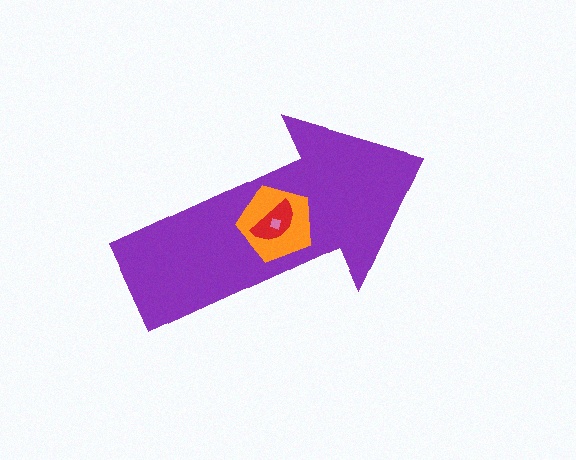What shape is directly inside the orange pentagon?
The red semicircle.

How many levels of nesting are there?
4.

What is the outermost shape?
The purple arrow.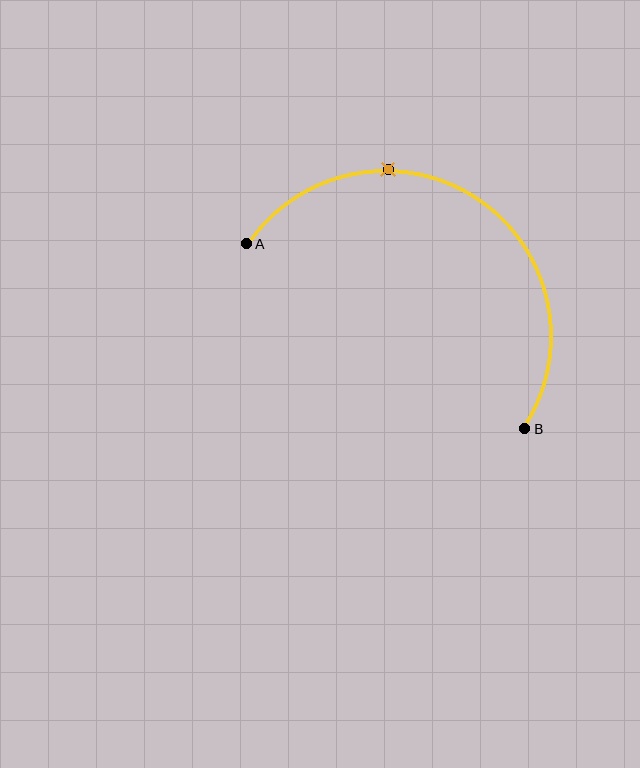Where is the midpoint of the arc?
The arc midpoint is the point on the curve farthest from the straight line joining A and B. It sits above that line.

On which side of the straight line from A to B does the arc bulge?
The arc bulges above the straight line connecting A and B.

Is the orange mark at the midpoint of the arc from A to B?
No. The orange mark lies on the arc but is closer to endpoint A. The arc midpoint would be at the point on the curve equidistant along the arc from both A and B.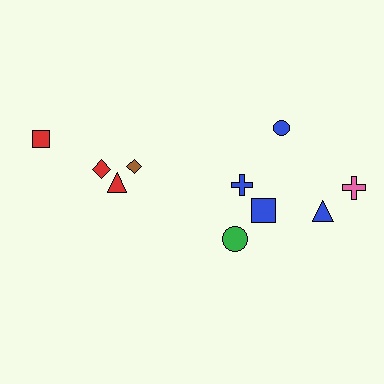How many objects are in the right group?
There are 6 objects.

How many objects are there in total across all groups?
There are 10 objects.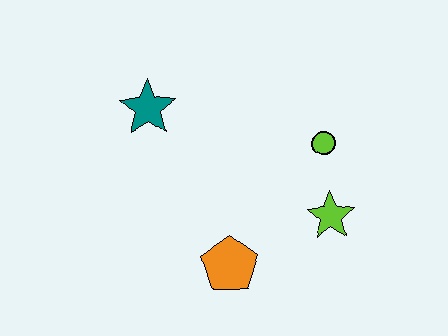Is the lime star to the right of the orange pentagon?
Yes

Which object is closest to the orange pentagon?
The lime star is closest to the orange pentagon.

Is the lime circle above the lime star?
Yes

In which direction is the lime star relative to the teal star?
The lime star is to the right of the teal star.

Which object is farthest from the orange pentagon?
The teal star is farthest from the orange pentagon.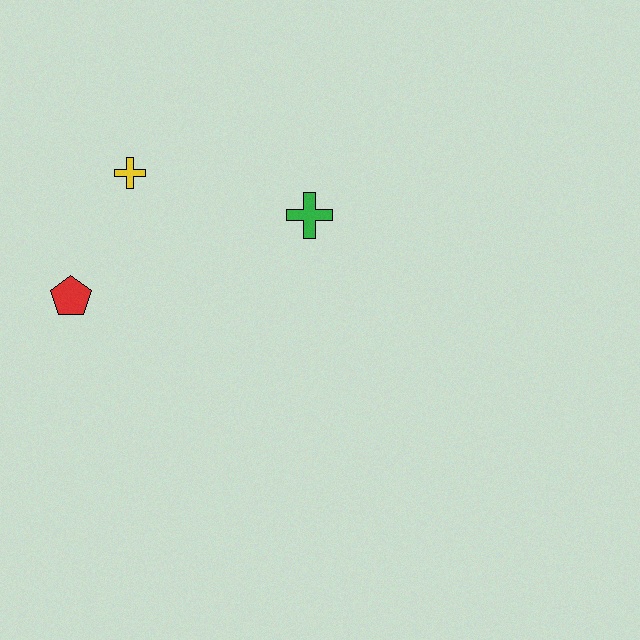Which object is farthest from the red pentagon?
The green cross is farthest from the red pentagon.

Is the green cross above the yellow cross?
No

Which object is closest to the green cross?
The yellow cross is closest to the green cross.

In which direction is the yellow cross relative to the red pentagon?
The yellow cross is above the red pentagon.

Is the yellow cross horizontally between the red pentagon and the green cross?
Yes